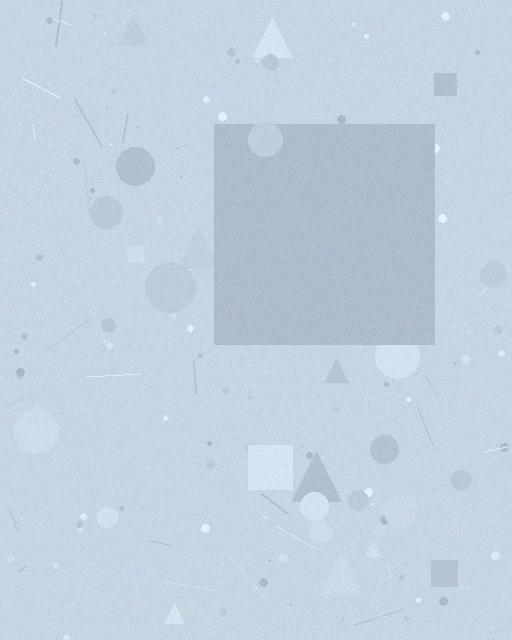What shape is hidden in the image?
A square is hidden in the image.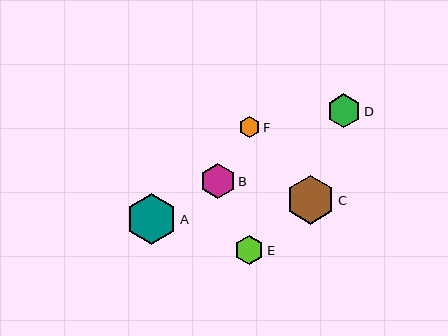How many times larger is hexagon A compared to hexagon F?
Hexagon A is approximately 2.4 times the size of hexagon F.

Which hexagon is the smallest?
Hexagon F is the smallest with a size of approximately 21 pixels.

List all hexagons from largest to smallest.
From largest to smallest: A, C, B, D, E, F.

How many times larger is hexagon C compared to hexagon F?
Hexagon C is approximately 2.3 times the size of hexagon F.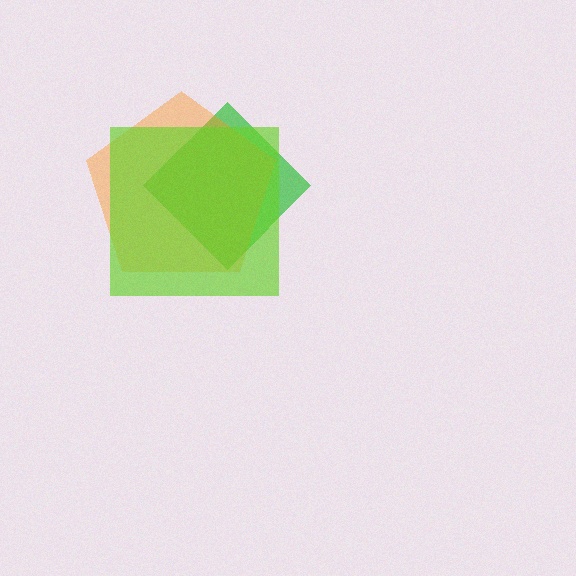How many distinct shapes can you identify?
There are 3 distinct shapes: a green diamond, an orange pentagon, a lime square.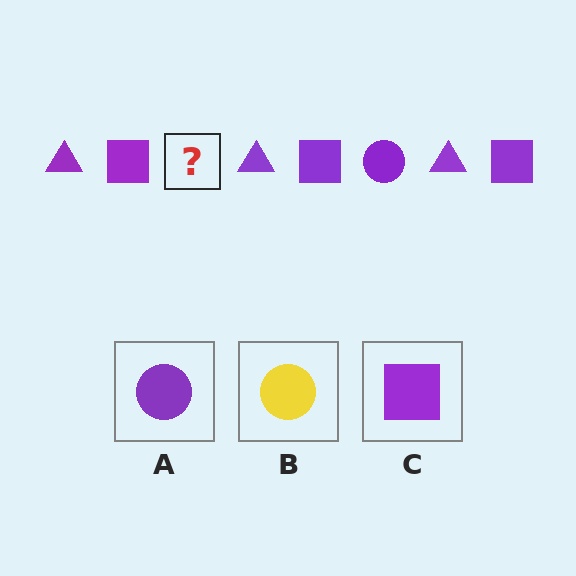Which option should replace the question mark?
Option A.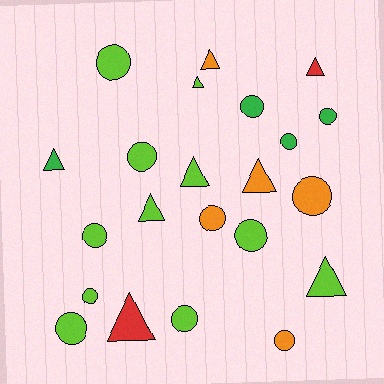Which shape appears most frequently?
Circle, with 13 objects.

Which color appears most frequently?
Lime, with 11 objects.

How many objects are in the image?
There are 22 objects.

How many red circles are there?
There are no red circles.